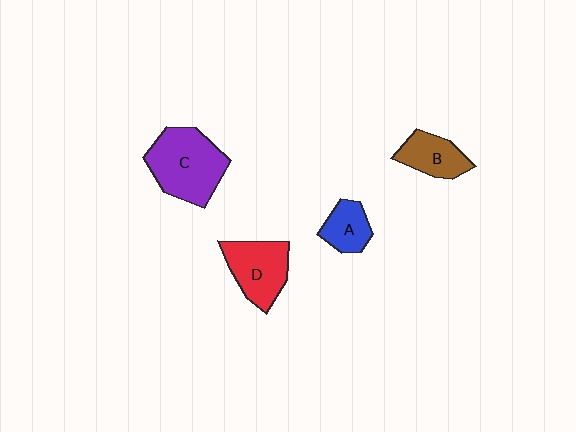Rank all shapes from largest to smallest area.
From largest to smallest: C (purple), D (red), B (brown), A (blue).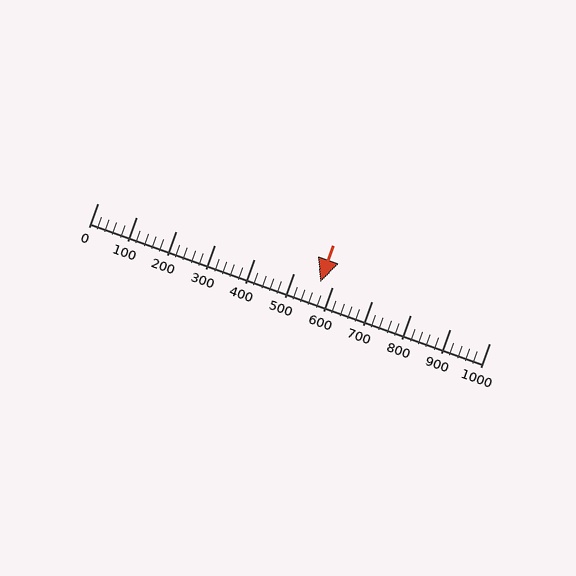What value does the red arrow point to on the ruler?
The red arrow points to approximately 568.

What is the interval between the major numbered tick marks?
The major tick marks are spaced 100 units apart.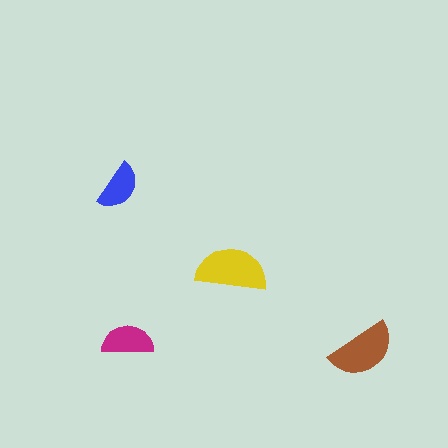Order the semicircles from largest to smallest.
the yellow one, the brown one, the magenta one, the blue one.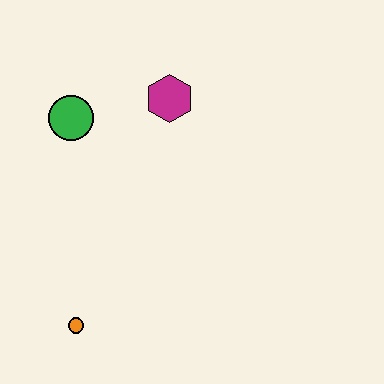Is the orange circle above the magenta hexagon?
No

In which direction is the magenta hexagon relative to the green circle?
The magenta hexagon is to the right of the green circle.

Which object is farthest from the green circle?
The orange circle is farthest from the green circle.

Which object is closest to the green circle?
The magenta hexagon is closest to the green circle.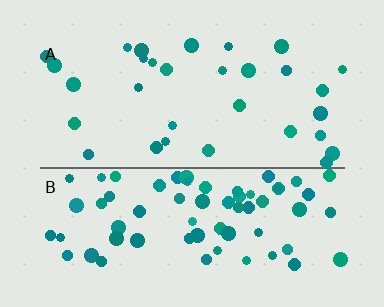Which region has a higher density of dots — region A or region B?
B (the bottom).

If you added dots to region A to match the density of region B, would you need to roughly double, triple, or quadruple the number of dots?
Approximately double.